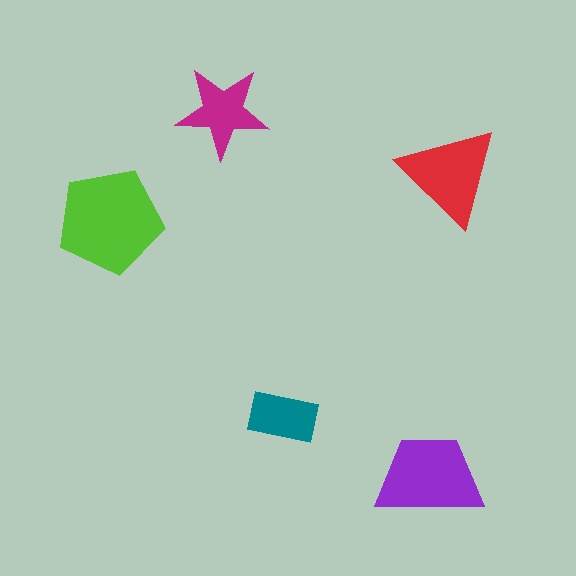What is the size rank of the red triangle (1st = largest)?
3rd.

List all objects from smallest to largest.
The teal rectangle, the magenta star, the red triangle, the purple trapezoid, the lime pentagon.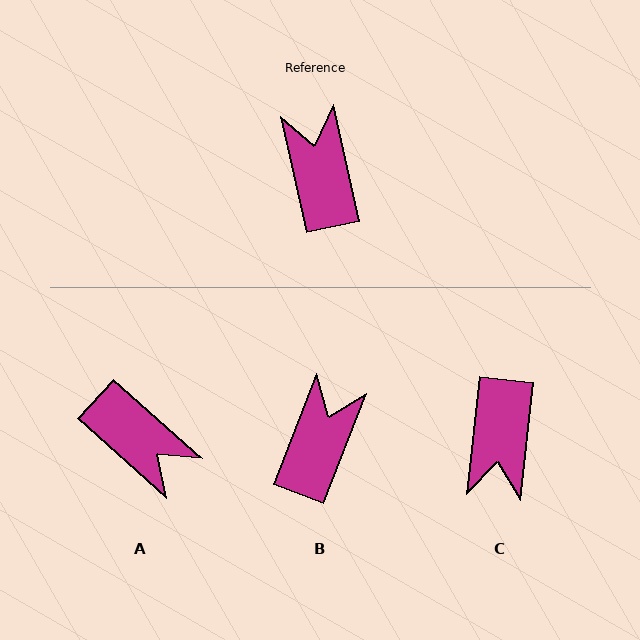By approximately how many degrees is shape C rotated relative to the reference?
Approximately 161 degrees counter-clockwise.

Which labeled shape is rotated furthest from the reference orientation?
C, about 161 degrees away.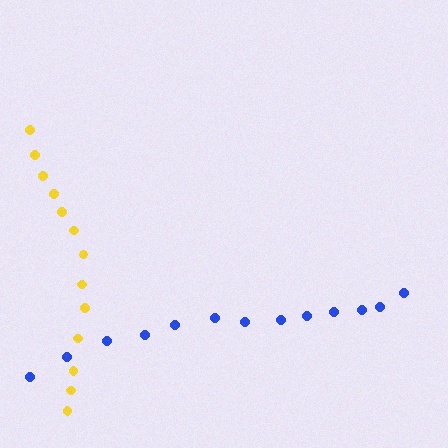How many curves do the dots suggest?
There are 2 distinct paths.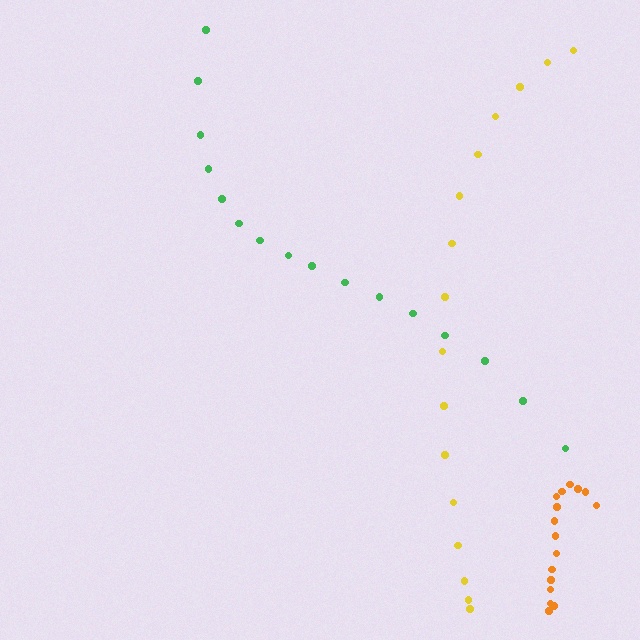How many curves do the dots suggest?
There are 3 distinct paths.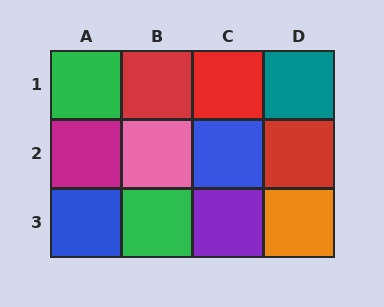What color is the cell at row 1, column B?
Red.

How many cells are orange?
1 cell is orange.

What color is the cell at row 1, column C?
Red.